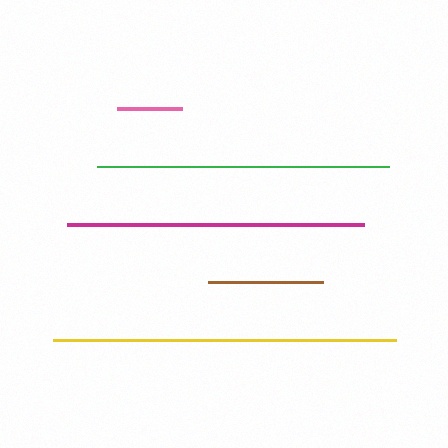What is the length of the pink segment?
The pink segment is approximately 65 pixels long.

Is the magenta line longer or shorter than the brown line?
The magenta line is longer than the brown line.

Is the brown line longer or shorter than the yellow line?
The yellow line is longer than the brown line.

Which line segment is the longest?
The yellow line is the longest at approximately 343 pixels.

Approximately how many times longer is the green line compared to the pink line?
The green line is approximately 4.5 times the length of the pink line.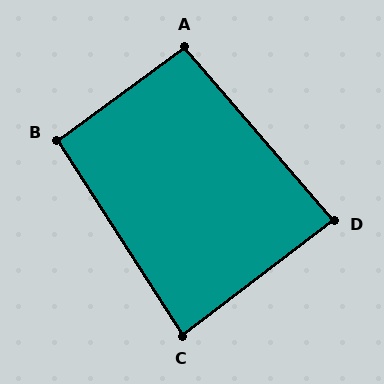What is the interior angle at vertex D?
Approximately 87 degrees (approximately right).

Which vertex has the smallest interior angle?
C, at approximately 85 degrees.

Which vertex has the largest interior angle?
A, at approximately 95 degrees.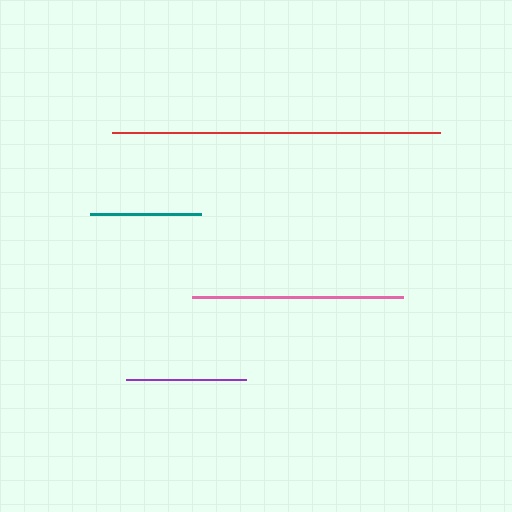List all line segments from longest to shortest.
From longest to shortest: red, pink, purple, teal.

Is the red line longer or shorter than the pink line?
The red line is longer than the pink line.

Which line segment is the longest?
The red line is the longest at approximately 328 pixels.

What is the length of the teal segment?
The teal segment is approximately 111 pixels long.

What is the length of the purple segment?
The purple segment is approximately 120 pixels long.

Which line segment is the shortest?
The teal line is the shortest at approximately 111 pixels.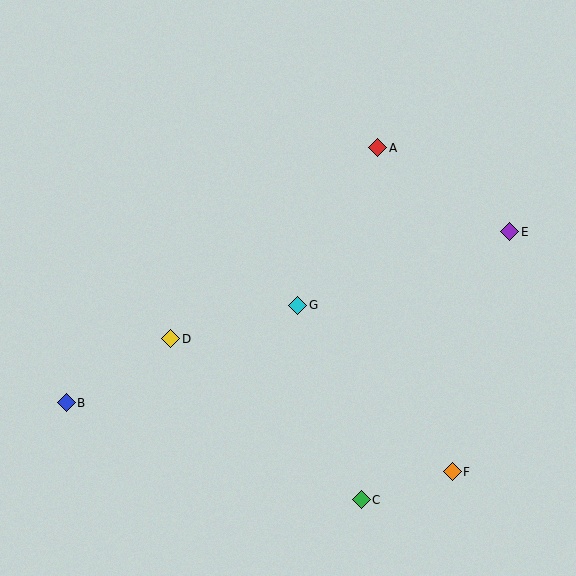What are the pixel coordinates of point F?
Point F is at (452, 472).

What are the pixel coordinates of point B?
Point B is at (66, 403).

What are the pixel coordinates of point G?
Point G is at (298, 305).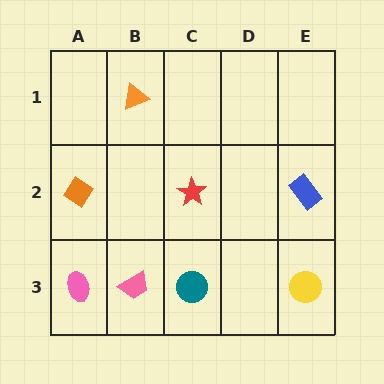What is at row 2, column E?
A blue rectangle.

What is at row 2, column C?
A red star.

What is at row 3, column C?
A teal circle.